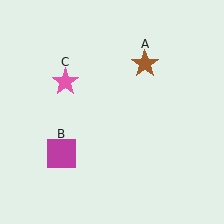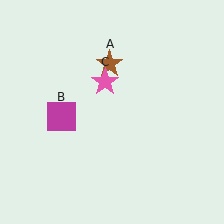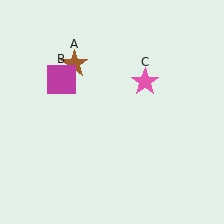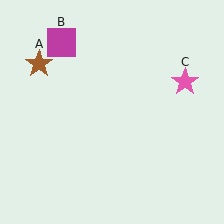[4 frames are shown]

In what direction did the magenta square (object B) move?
The magenta square (object B) moved up.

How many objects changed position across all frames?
3 objects changed position: brown star (object A), magenta square (object B), pink star (object C).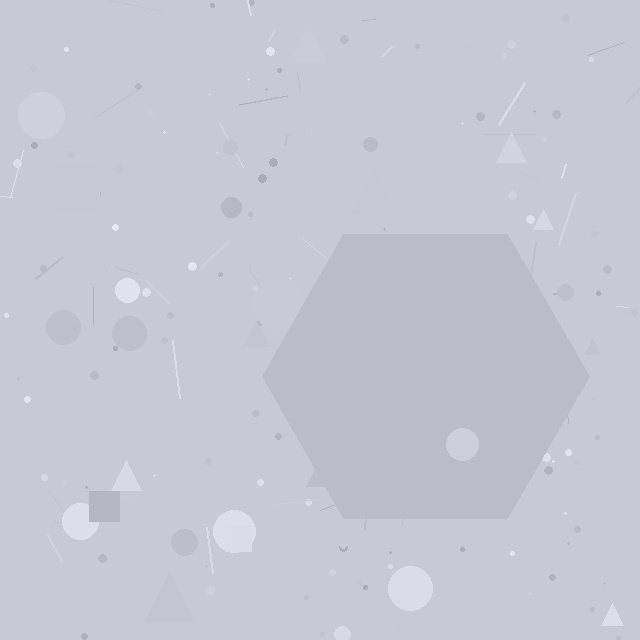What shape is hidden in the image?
A hexagon is hidden in the image.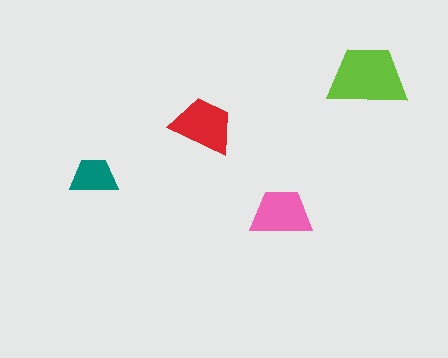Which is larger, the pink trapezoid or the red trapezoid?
The red one.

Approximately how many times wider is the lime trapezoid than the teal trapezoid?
About 1.5 times wider.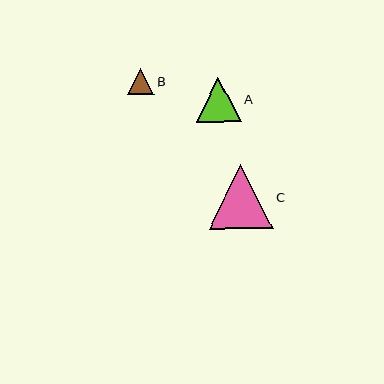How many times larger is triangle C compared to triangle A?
Triangle C is approximately 1.4 times the size of triangle A.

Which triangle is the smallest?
Triangle B is the smallest with a size of approximately 27 pixels.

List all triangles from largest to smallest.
From largest to smallest: C, A, B.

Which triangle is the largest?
Triangle C is the largest with a size of approximately 64 pixels.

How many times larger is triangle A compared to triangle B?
Triangle A is approximately 1.7 times the size of triangle B.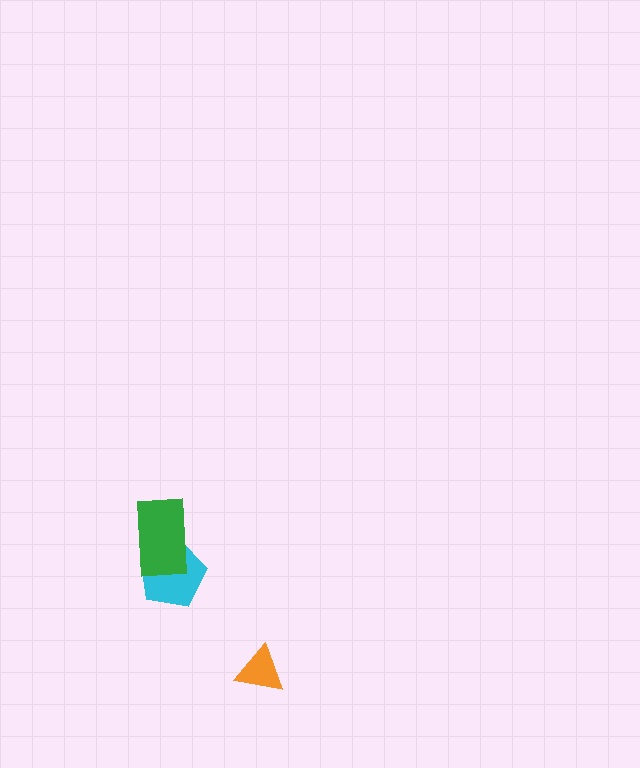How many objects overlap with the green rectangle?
1 object overlaps with the green rectangle.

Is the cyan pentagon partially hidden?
Yes, it is partially covered by another shape.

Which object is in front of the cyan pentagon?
The green rectangle is in front of the cyan pentagon.